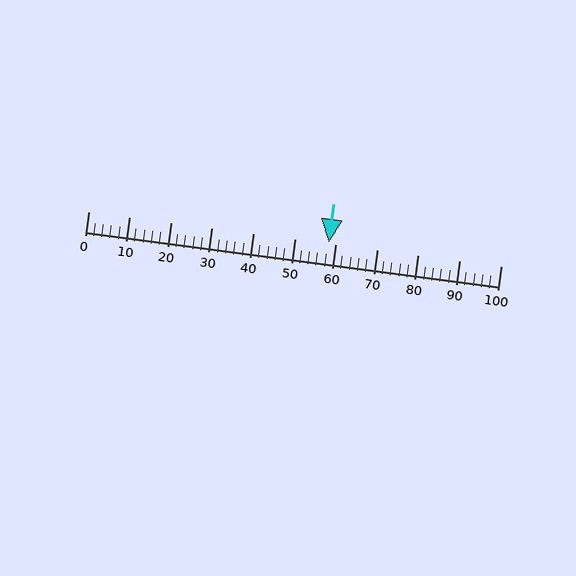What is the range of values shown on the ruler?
The ruler shows values from 0 to 100.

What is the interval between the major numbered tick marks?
The major tick marks are spaced 10 units apart.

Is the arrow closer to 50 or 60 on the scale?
The arrow is closer to 60.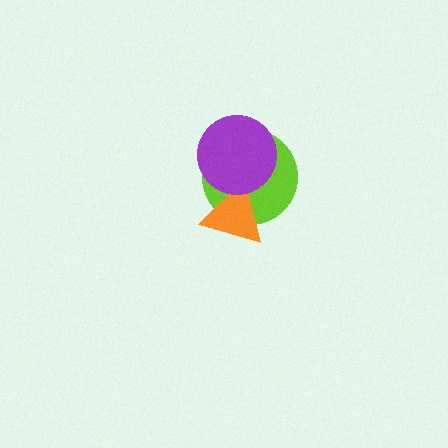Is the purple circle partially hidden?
No, no other shape covers it.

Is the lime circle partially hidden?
Yes, it is partially covered by another shape.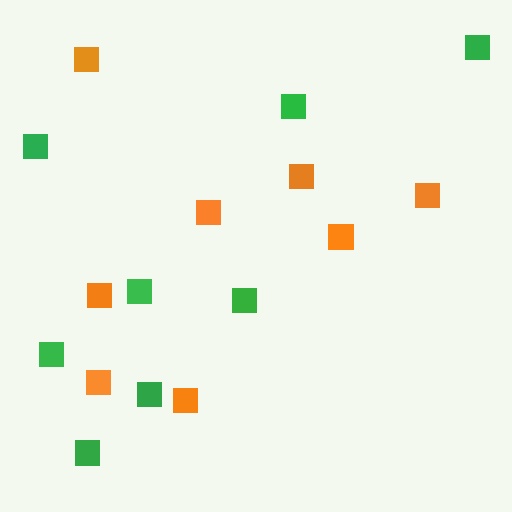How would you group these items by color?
There are 2 groups: one group of orange squares (8) and one group of green squares (8).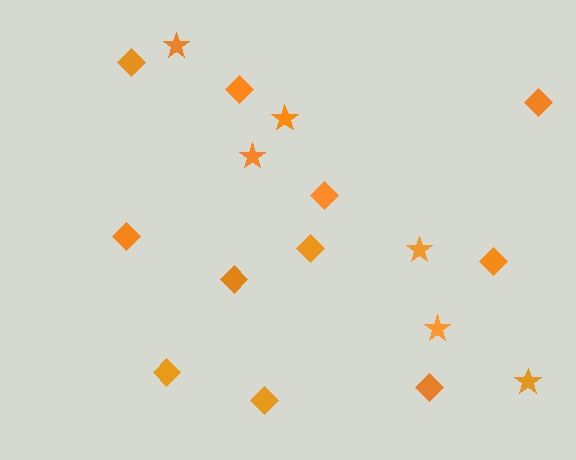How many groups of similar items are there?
There are 2 groups: one group of stars (6) and one group of diamonds (11).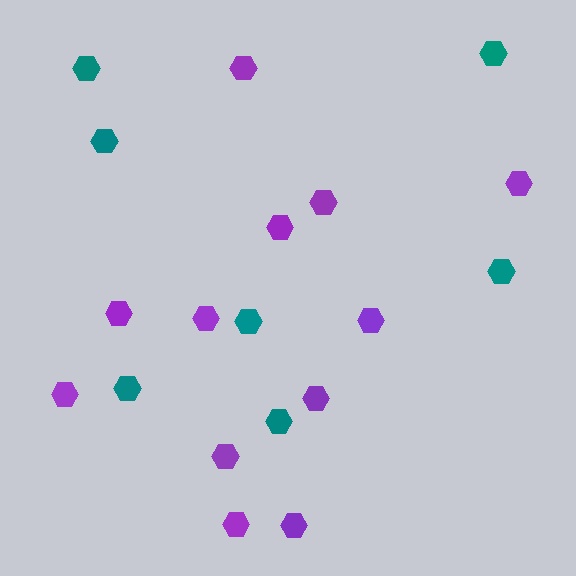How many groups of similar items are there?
There are 2 groups: one group of teal hexagons (7) and one group of purple hexagons (12).